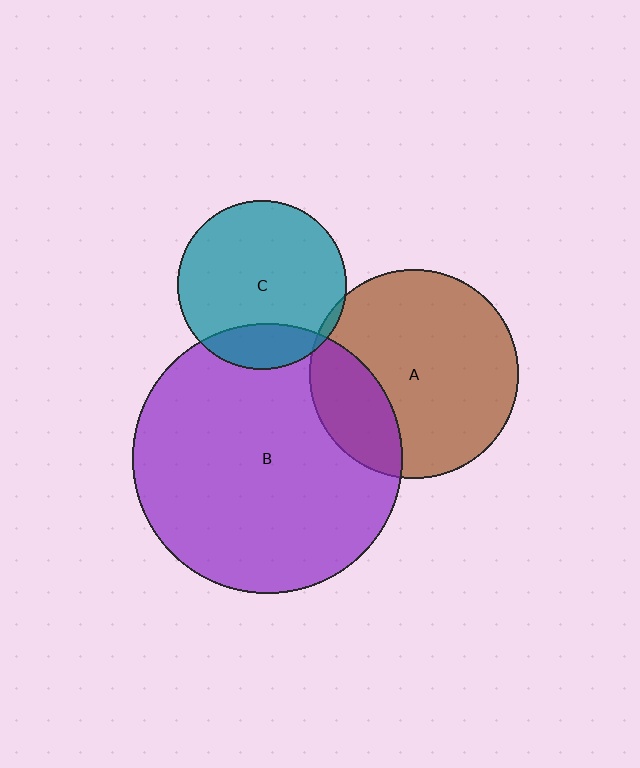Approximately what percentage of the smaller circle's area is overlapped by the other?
Approximately 5%.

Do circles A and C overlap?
Yes.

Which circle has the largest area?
Circle B (purple).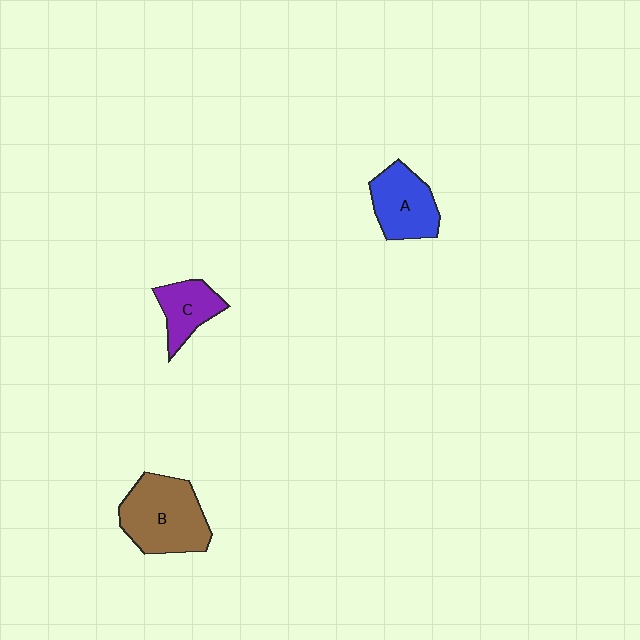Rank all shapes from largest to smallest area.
From largest to smallest: B (brown), A (blue), C (purple).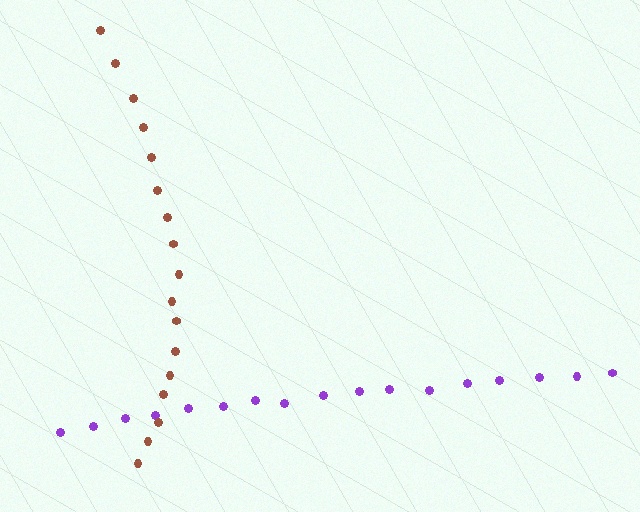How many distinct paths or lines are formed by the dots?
There are 2 distinct paths.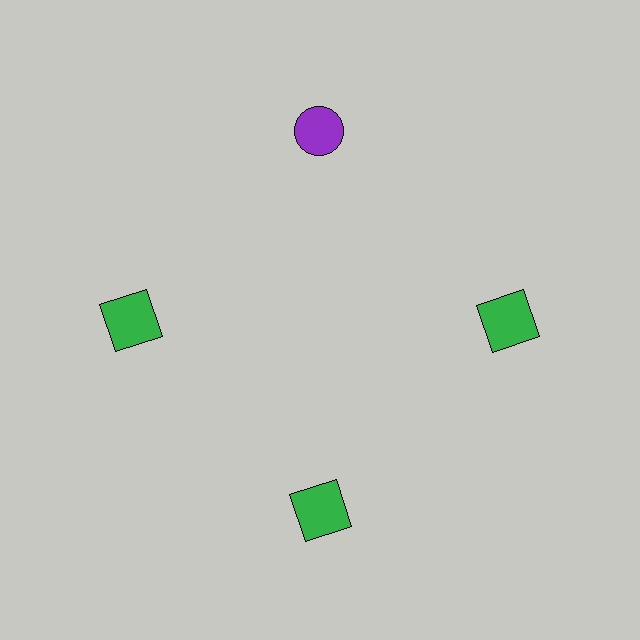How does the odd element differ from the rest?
It differs in both color (purple instead of green) and shape (circle instead of square).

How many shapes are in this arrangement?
There are 4 shapes arranged in a ring pattern.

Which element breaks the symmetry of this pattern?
The purple circle at roughly the 12 o'clock position breaks the symmetry. All other shapes are green squares.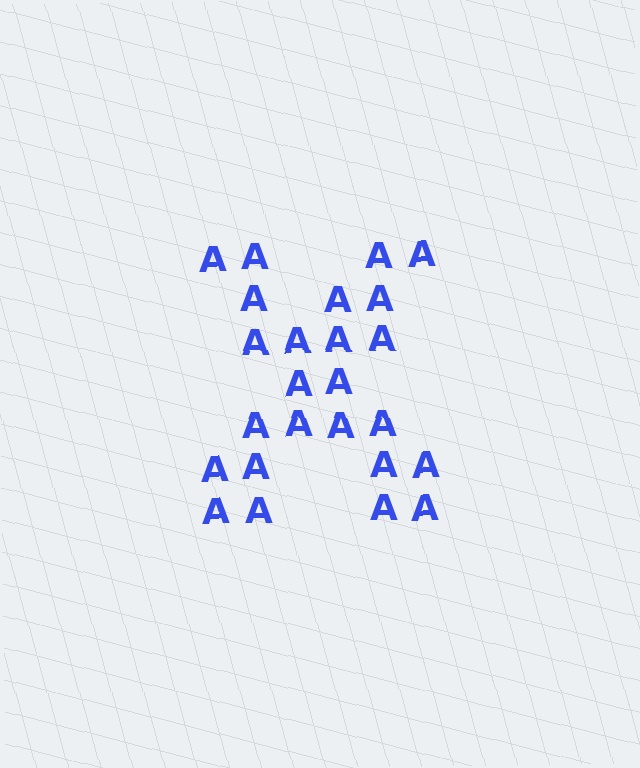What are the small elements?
The small elements are letter A's.